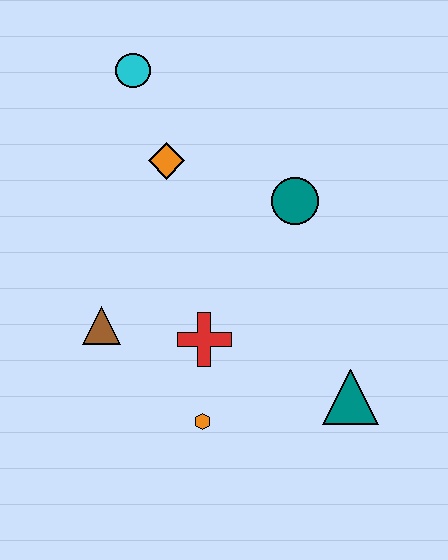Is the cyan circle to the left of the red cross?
Yes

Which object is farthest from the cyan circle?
The teal triangle is farthest from the cyan circle.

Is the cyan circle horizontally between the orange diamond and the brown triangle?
Yes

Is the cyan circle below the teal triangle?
No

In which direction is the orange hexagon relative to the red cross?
The orange hexagon is below the red cross.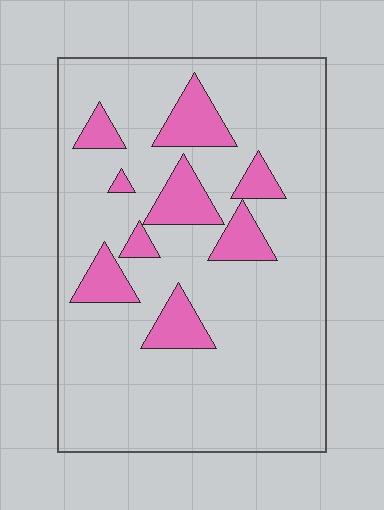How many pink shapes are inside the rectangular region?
9.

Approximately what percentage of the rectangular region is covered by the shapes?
Approximately 15%.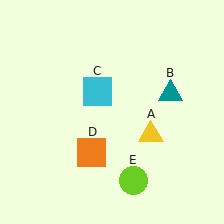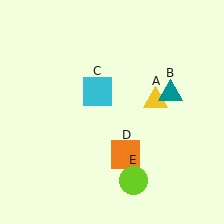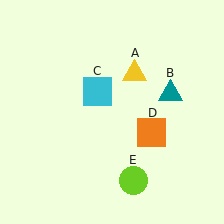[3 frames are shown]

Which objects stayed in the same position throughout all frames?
Teal triangle (object B) and cyan square (object C) and lime circle (object E) remained stationary.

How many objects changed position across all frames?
2 objects changed position: yellow triangle (object A), orange square (object D).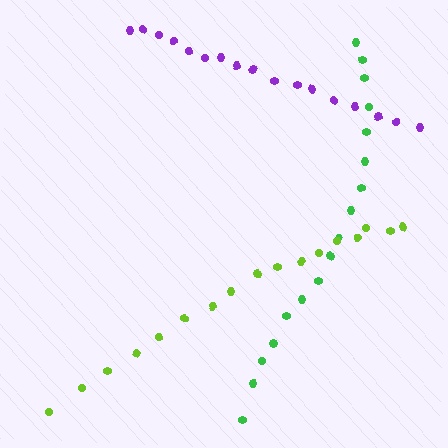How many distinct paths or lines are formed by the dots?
There are 3 distinct paths.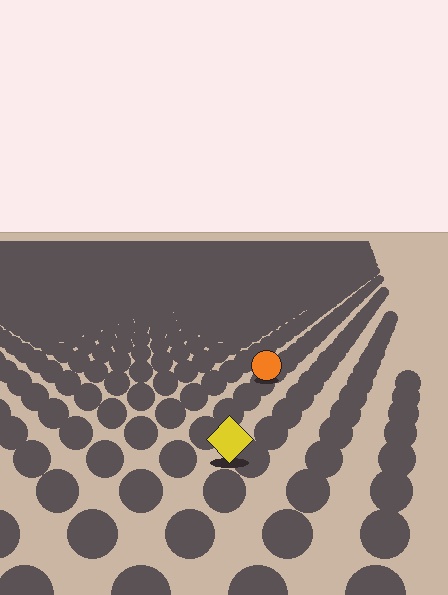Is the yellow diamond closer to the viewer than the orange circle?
Yes. The yellow diamond is closer — you can tell from the texture gradient: the ground texture is coarser near it.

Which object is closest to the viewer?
The yellow diamond is closest. The texture marks near it are larger and more spread out.